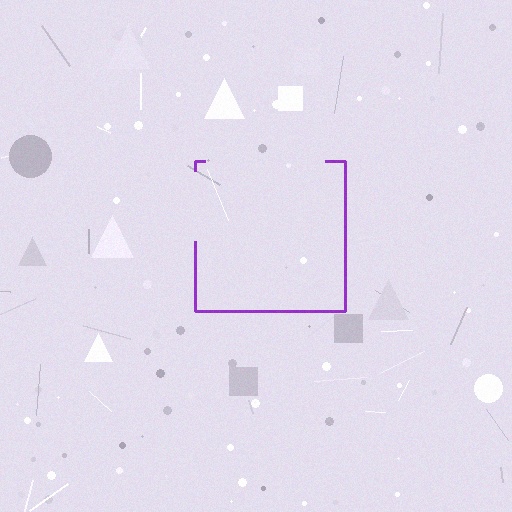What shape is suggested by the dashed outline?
The dashed outline suggests a square.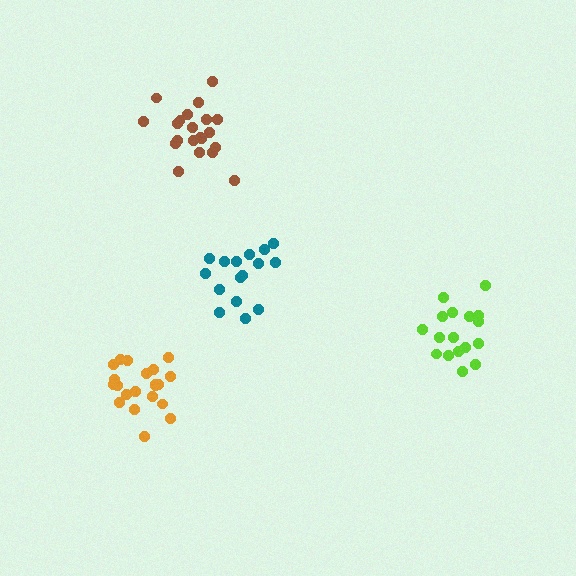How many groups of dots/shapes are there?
There are 4 groups.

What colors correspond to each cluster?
The clusters are colored: teal, lime, orange, brown.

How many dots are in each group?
Group 1: 16 dots, Group 2: 17 dots, Group 3: 21 dots, Group 4: 21 dots (75 total).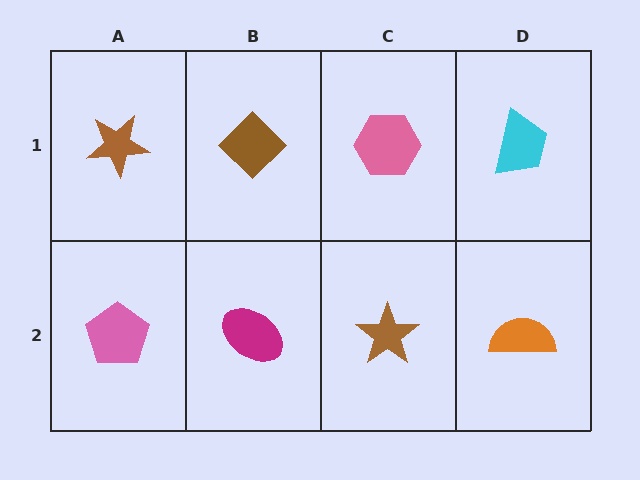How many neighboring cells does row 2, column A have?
2.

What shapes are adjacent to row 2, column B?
A brown diamond (row 1, column B), a pink pentagon (row 2, column A), a brown star (row 2, column C).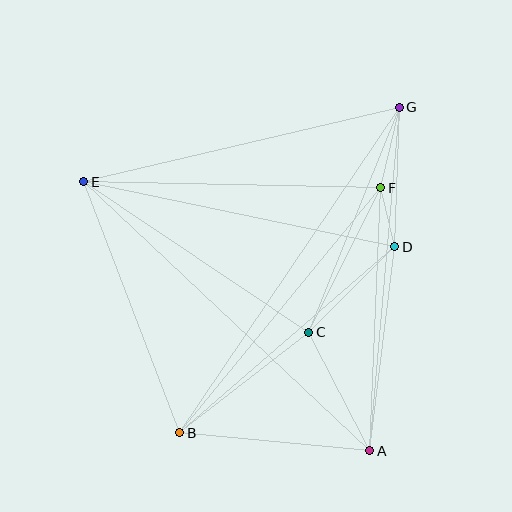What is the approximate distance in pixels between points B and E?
The distance between B and E is approximately 269 pixels.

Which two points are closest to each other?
Points D and F are closest to each other.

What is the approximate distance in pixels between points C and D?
The distance between C and D is approximately 121 pixels.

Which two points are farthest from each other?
Points A and E are farthest from each other.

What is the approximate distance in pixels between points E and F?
The distance between E and F is approximately 297 pixels.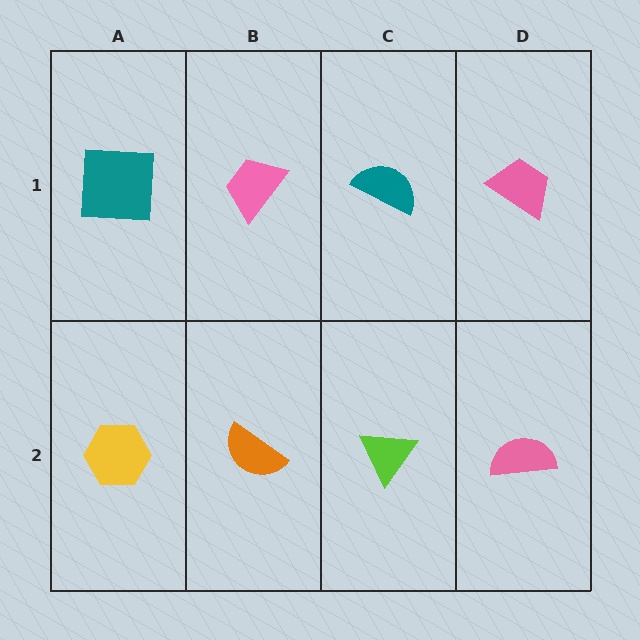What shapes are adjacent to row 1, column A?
A yellow hexagon (row 2, column A), a pink trapezoid (row 1, column B).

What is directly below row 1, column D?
A pink semicircle.